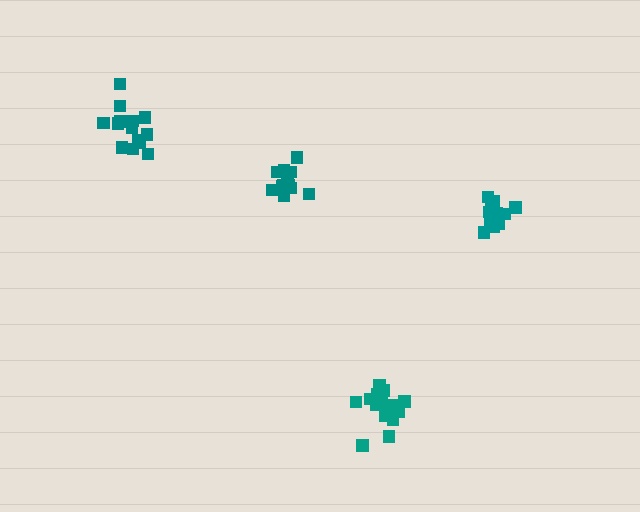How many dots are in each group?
Group 1: 13 dots, Group 2: 16 dots, Group 3: 13 dots, Group 4: 15 dots (57 total).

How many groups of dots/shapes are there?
There are 4 groups.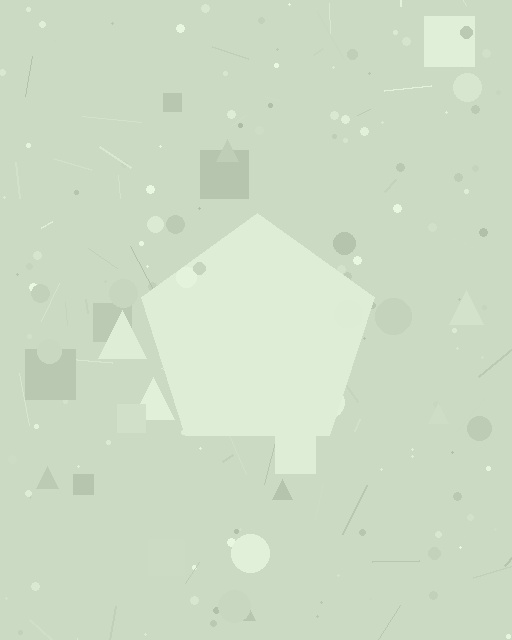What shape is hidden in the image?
A pentagon is hidden in the image.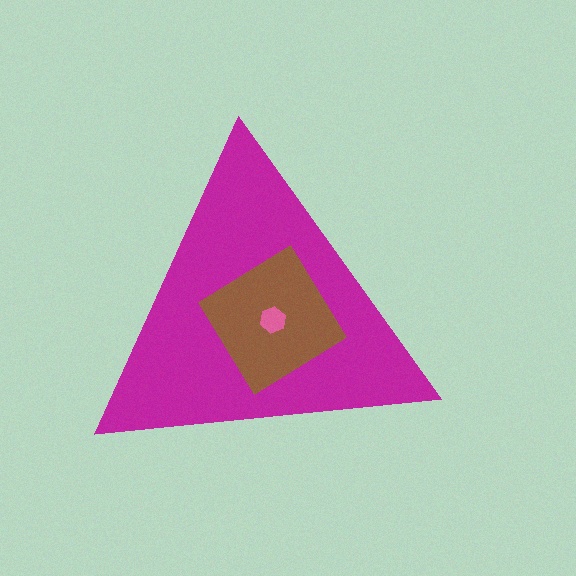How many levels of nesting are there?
3.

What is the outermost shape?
The magenta triangle.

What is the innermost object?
The pink hexagon.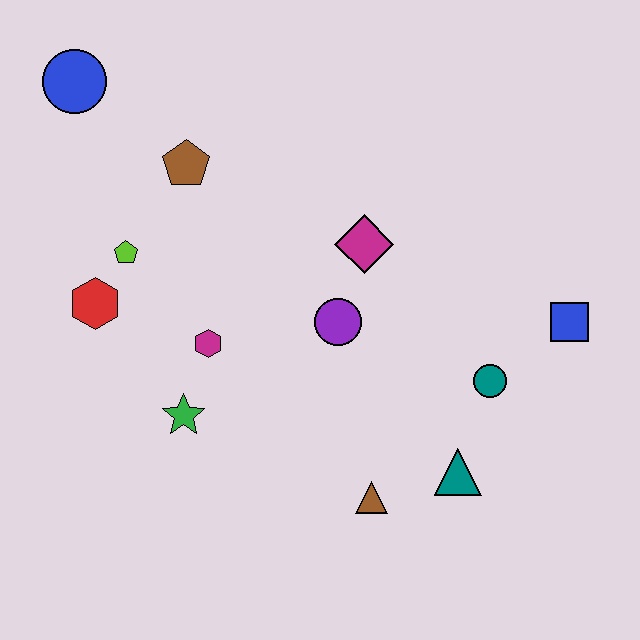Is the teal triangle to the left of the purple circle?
No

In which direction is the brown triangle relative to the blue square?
The brown triangle is to the left of the blue square.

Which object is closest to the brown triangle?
The teal triangle is closest to the brown triangle.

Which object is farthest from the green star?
The blue square is farthest from the green star.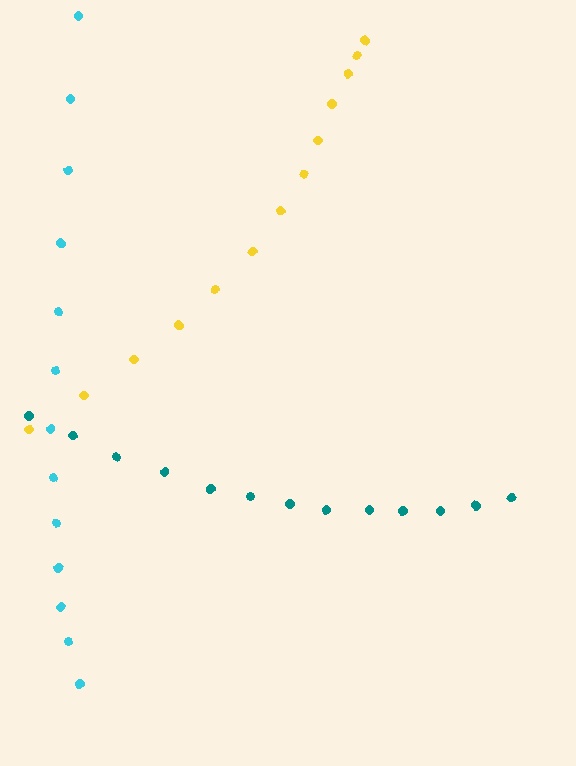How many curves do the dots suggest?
There are 3 distinct paths.